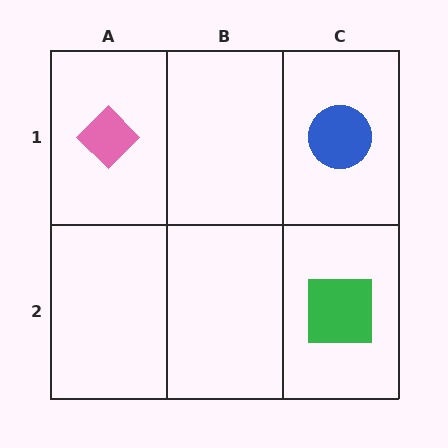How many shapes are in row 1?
2 shapes.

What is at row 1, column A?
A pink diamond.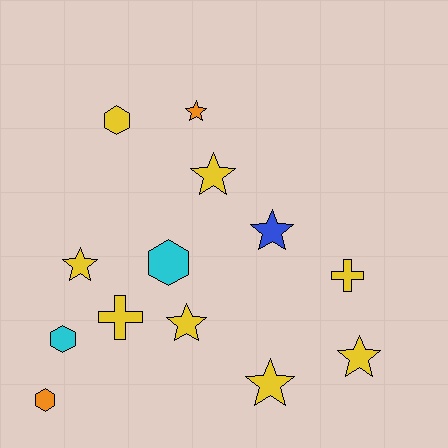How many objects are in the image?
There are 13 objects.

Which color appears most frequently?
Yellow, with 8 objects.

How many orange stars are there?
There is 1 orange star.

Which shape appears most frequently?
Star, with 7 objects.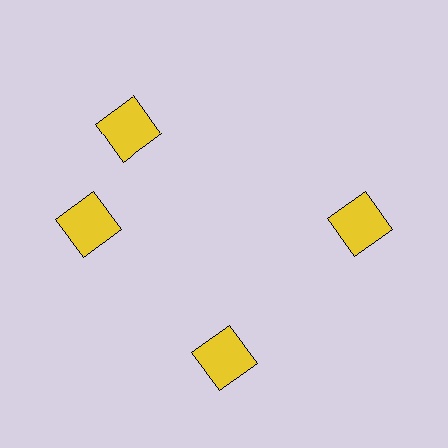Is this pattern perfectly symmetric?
No. The 4 yellow squares are arranged in a ring, but one element near the 12 o'clock position is rotated out of alignment along the ring, breaking the 4-fold rotational symmetry.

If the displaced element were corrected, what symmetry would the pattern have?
It would have 4-fold rotational symmetry — the pattern would map onto itself every 90 degrees.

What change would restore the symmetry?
The symmetry would be restored by rotating it back into even spacing with its neighbors so that all 4 squares sit at equal angles and equal distance from the center.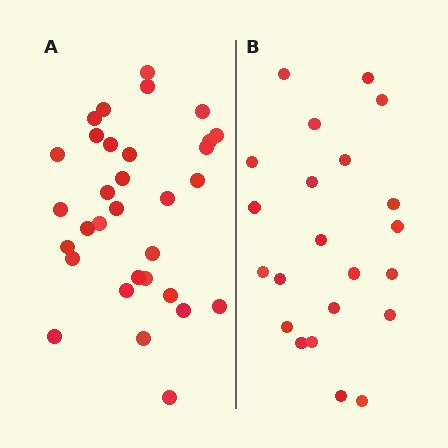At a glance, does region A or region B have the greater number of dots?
Region A (the left region) has more dots.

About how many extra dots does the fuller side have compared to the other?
Region A has roughly 10 or so more dots than region B.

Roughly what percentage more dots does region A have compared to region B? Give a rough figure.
About 45% more.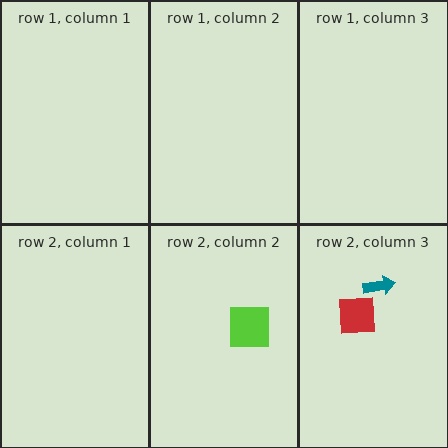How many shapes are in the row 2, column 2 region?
1.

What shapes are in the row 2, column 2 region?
The lime square.